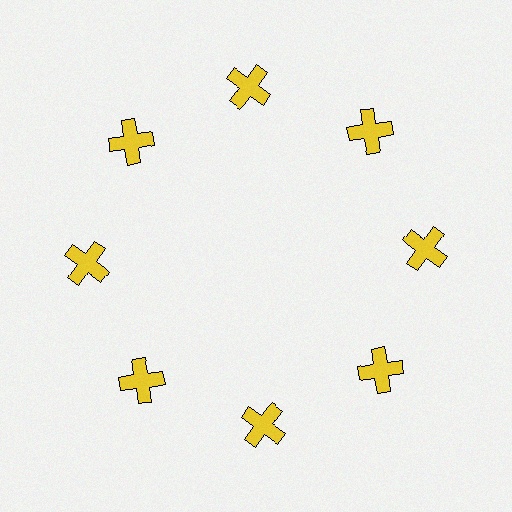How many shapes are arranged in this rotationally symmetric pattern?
There are 8 shapes, arranged in 8 groups of 1.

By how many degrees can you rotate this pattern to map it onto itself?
The pattern maps onto itself every 45 degrees of rotation.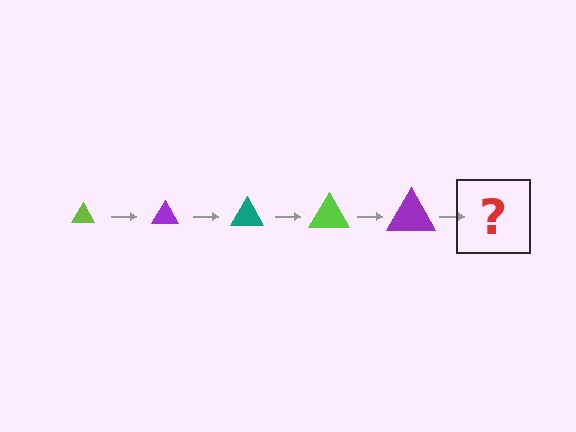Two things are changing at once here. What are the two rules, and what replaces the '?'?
The two rules are that the triangle grows larger each step and the color cycles through lime, purple, and teal. The '?' should be a teal triangle, larger than the previous one.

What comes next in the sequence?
The next element should be a teal triangle, larger than the previous one.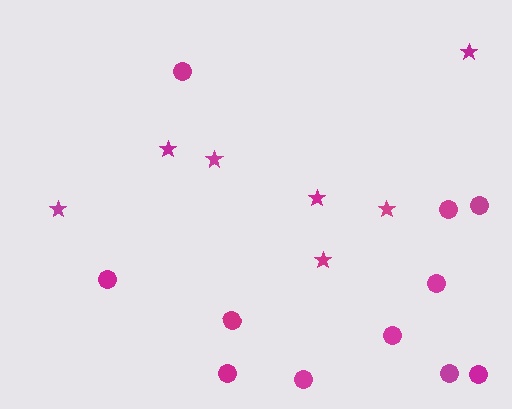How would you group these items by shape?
There are 2 groups: one group of stars (7) and one group of circles (11).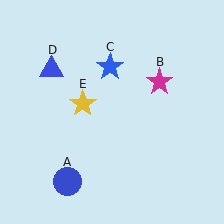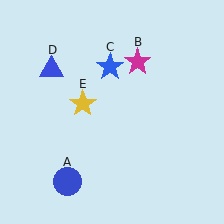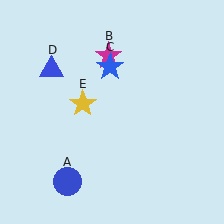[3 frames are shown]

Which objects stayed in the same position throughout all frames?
Blue circle (object A) and blue star (object C) and blue triangle (object D) and yellow star (object E) remained stationary.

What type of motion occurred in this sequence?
The magenta star (object B) rotated counterclockwise around the center of the scene.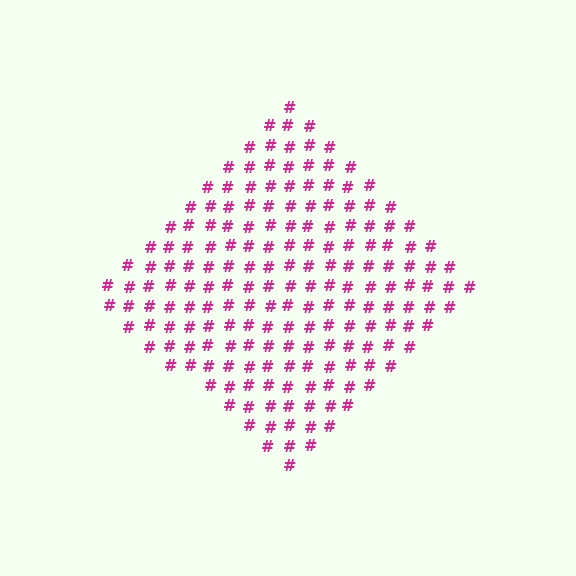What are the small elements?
The small elements are hash symbols.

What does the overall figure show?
The overall figure shows a diamond.